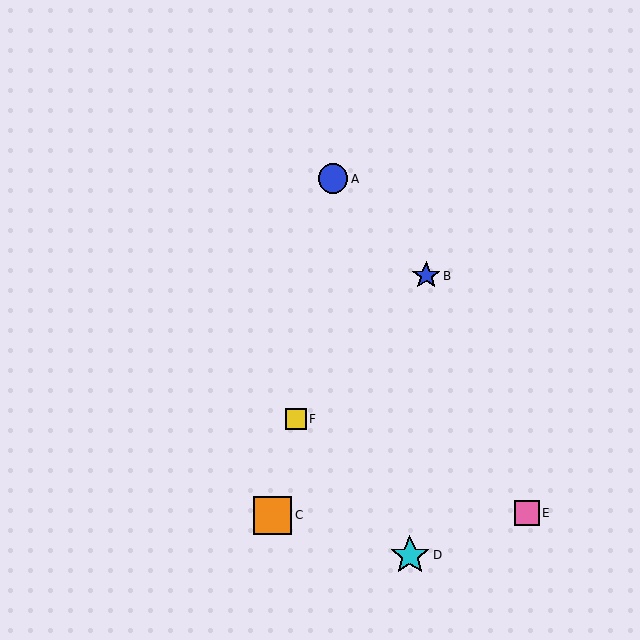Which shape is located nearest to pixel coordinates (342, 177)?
The blue circle (labeled A) at (333, 179) is nearest to that location.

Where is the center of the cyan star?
The center of the cyan star is at (410, 555).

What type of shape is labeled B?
Shape B is a blue star.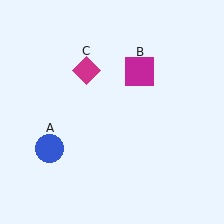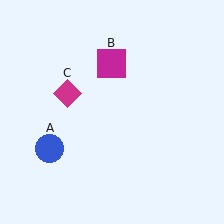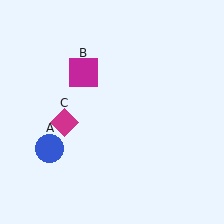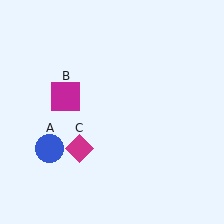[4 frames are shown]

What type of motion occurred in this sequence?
The magenta square (object B), magenta diamond (object C) rotated counterclockwise around the center of the scene.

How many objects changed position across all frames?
2 objects changed position: magenta square (object B), magenta diamond (object C).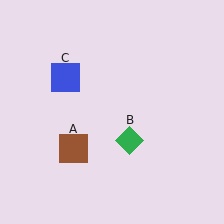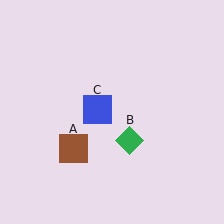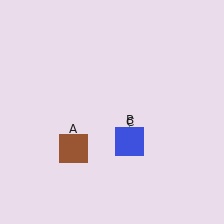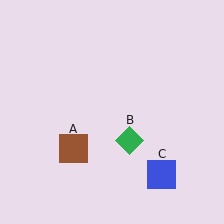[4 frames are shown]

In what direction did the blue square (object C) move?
The blue square (object C) moved down and to the right.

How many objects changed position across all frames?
1 object changed position: blue square (object C).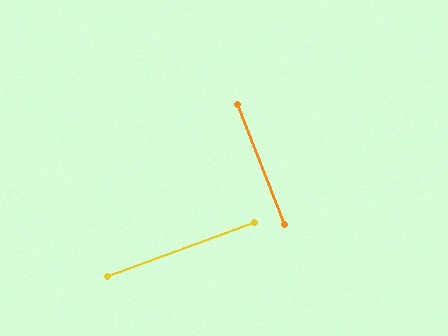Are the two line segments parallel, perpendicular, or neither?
Perpendicular — they meet at approximately 89°.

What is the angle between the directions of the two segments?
Approximately 89 degrees.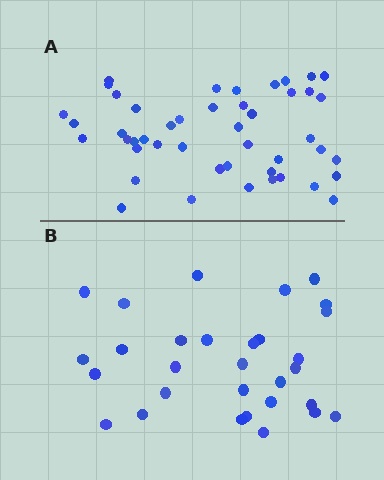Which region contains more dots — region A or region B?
Region A (the top region) has more dots.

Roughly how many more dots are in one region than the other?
Region A has approximately 15 more dots than region B.